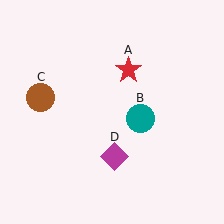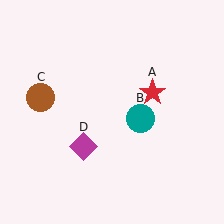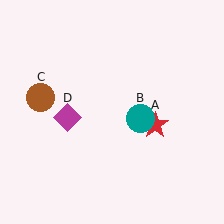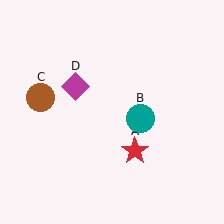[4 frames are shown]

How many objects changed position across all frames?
2 objects changed position: red star (object A), magenta diamond (object D).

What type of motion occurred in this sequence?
The red star (object A), magenta diamond (object D) rotated clockwise around the center of the scene.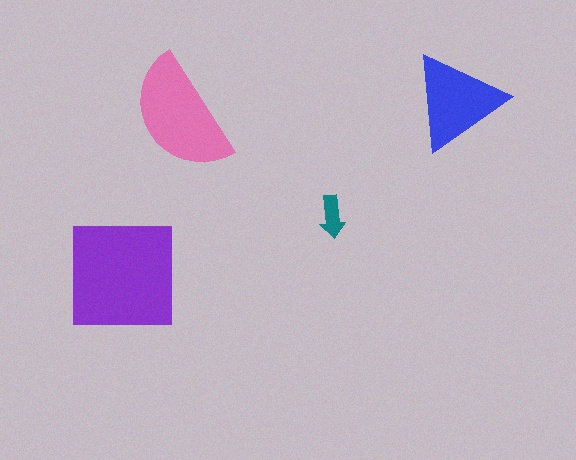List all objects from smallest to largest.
The teal arrow, the blue triangle, the pink semicircle, the purple square.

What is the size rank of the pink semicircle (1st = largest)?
2nd.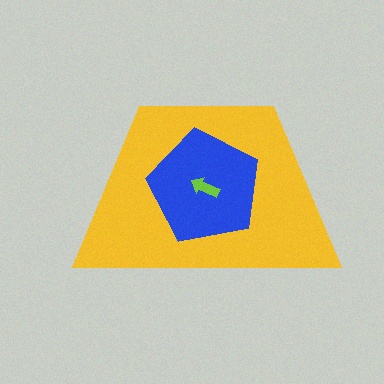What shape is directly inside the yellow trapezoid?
The blue pentagon.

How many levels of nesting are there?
3.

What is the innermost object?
The lime arrow.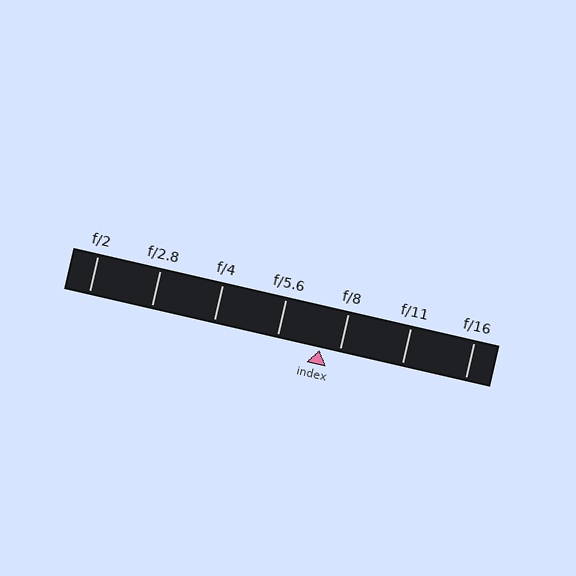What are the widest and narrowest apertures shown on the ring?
The widest aperture shown is f/2 and the narrowest is f/16.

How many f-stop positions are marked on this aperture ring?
There are 7 f-stop positions marked.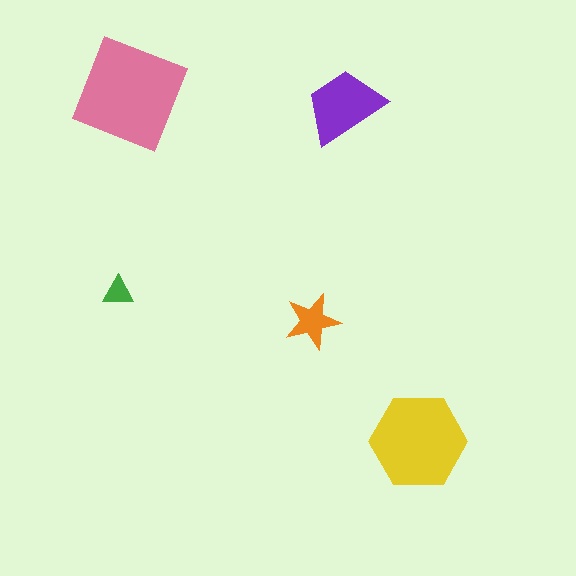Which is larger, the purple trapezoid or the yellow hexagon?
The yellow hexagon.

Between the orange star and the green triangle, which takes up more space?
The orange star.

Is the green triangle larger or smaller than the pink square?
Smaller.